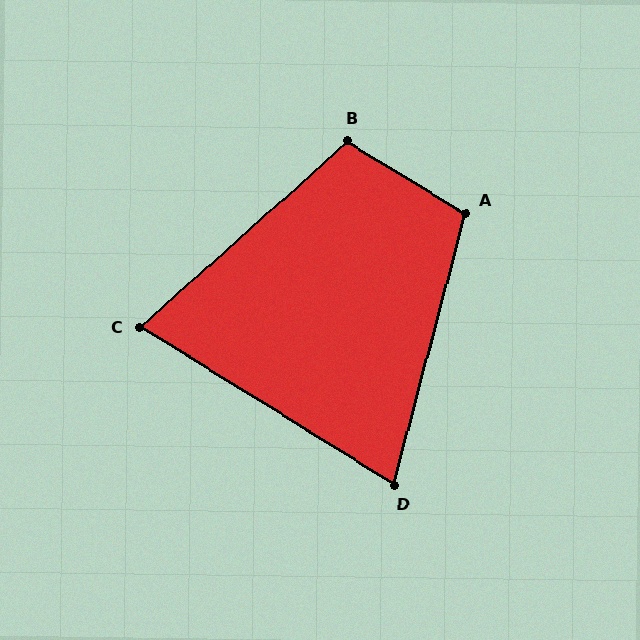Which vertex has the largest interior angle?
B, at approximately 107 degrees.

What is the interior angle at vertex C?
Approximately 74 degrees (acute).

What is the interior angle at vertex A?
Approximately 106 degrees (obtuse).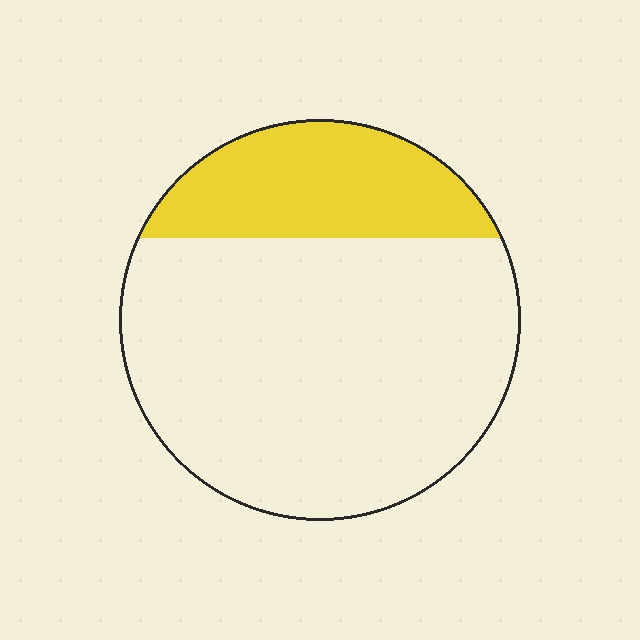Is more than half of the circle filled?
No.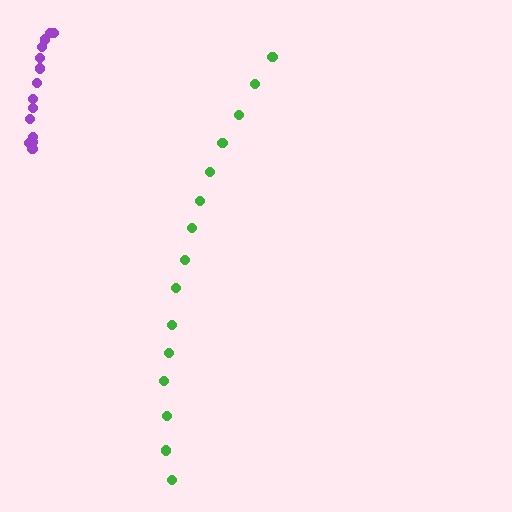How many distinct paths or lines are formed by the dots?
There are 2 distinct paths.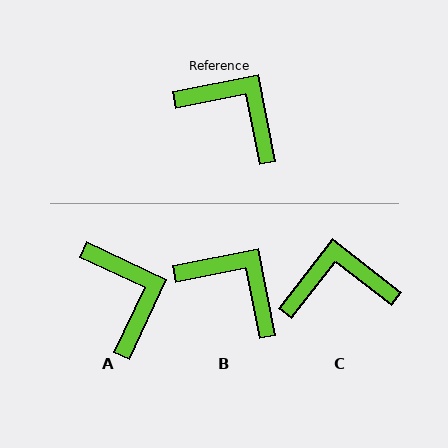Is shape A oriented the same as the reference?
No, it is off by about 36 degrees.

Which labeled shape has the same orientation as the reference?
B.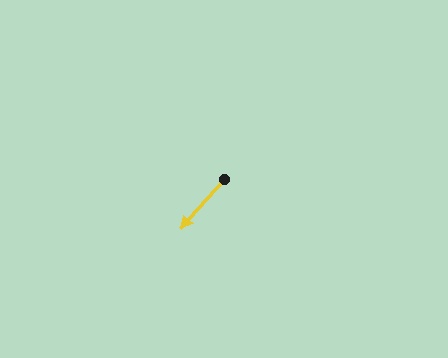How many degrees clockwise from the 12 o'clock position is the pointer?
Approximately 221 degrees.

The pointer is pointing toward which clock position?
Roughly 7 o'clock.